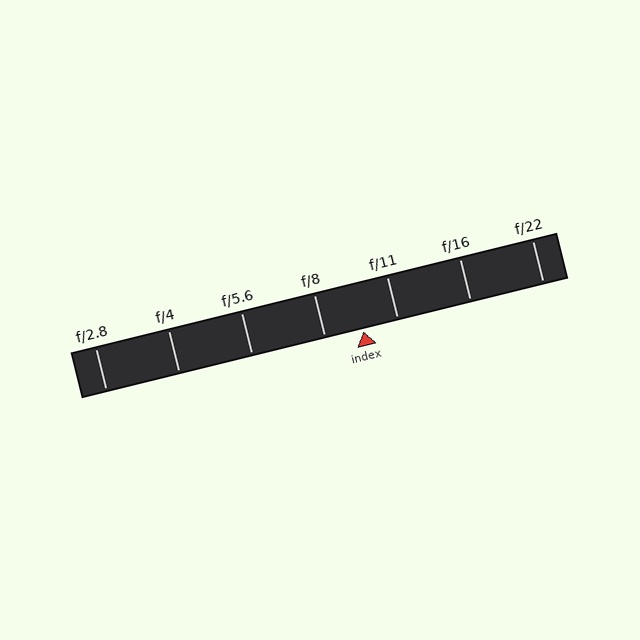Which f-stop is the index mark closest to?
The index mark is closest to f/11.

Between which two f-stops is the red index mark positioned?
The index mark is between f/8 and f/11.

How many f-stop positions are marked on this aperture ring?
There are 7 f-stop positions marked.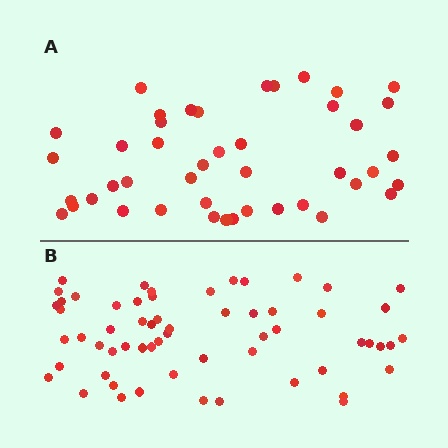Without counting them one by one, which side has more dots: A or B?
Region B (the bottom region) has more dots.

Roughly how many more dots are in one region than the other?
Region B has approximately 15 more dots than region A.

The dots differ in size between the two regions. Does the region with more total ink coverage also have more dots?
No. Region A has more total ink coverage because its dots are larger, but region B actually contains more individual dots. Total area can be misleading — the number of items is what matters here.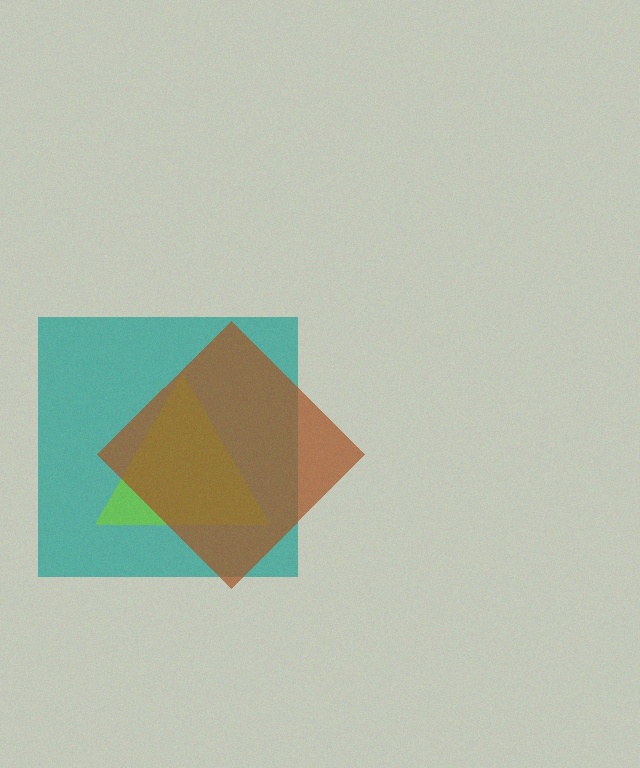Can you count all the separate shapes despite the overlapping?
Yes, there are 3 separate shapes.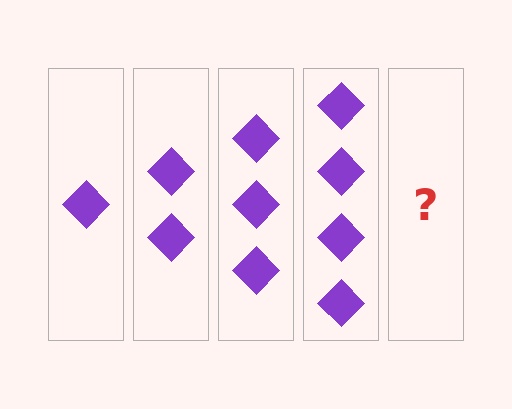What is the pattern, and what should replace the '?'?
The pattern is that each step adds one more diamond. The '?' should be 5 diamonds.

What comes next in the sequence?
The next element should be 5 diamonds.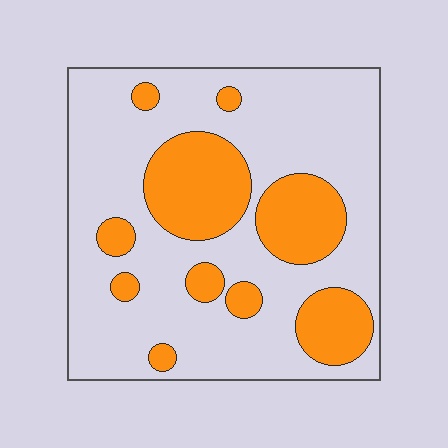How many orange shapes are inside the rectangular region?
10.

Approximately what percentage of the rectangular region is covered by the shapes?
Approximately 25%.